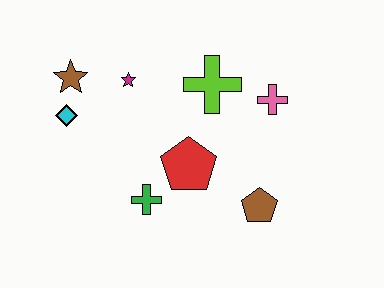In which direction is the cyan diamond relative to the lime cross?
The cyan diamond is to the left of the lime cross.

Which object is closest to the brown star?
The cyan diamond is closest to the brown star.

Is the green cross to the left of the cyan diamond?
No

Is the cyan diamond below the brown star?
Yes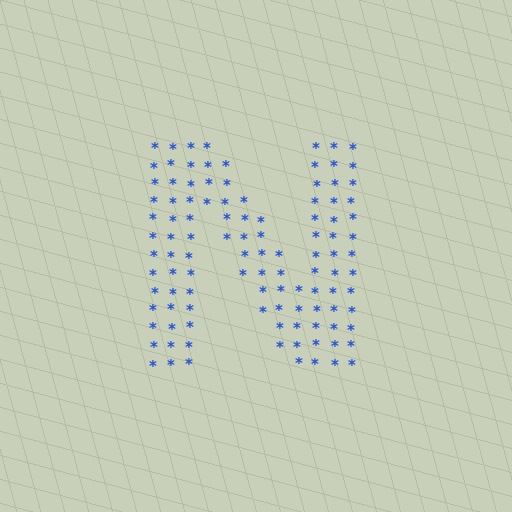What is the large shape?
The large shape is the letter N.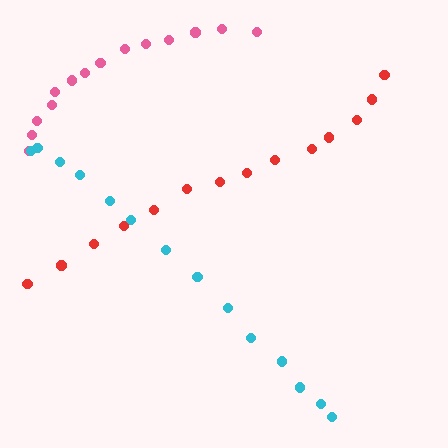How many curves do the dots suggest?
There are 3 distinct paths.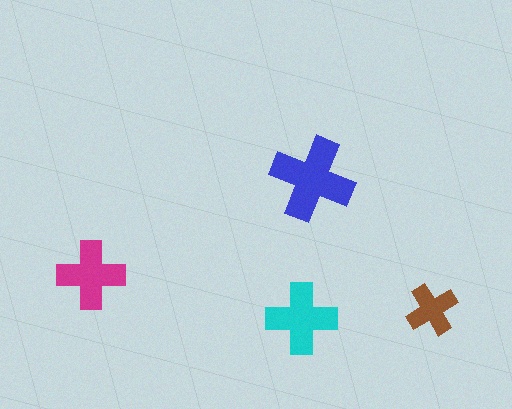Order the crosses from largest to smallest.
the blue one, the cyan one, the magenta one, the brown one.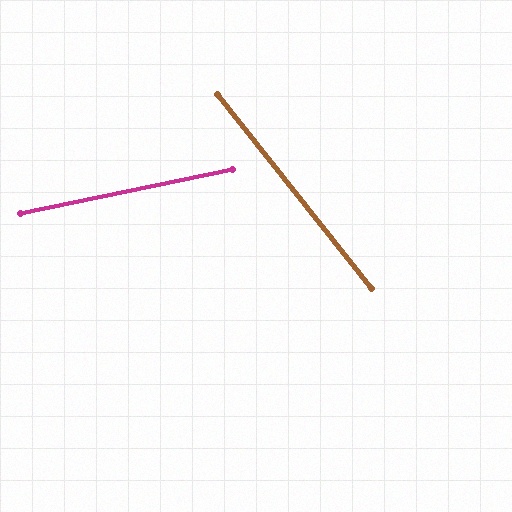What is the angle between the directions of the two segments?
Approximately 63 degrees.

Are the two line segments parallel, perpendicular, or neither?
Neither parallel nor perpendicular — they differ by about 63°.